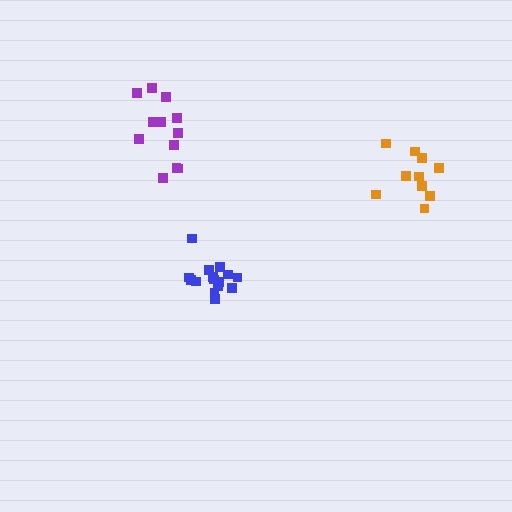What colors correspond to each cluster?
The clusters are colored: blue, orange, purple.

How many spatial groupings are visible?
There are 3 spatial groupings.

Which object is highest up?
The purple cluster is topmost.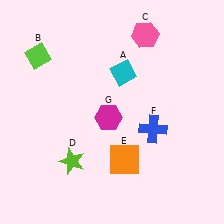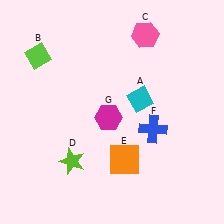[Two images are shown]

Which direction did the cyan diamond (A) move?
The cyan diamond (A) moved down.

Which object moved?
The cyan diamond (A) moved down.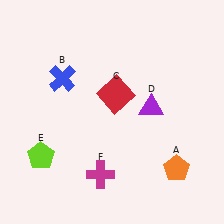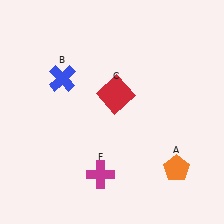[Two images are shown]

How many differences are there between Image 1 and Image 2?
There are 2 differences between the two images.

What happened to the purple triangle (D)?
The purple triangle (D) was removed in Image 2. It was in the top-right area of Image 1.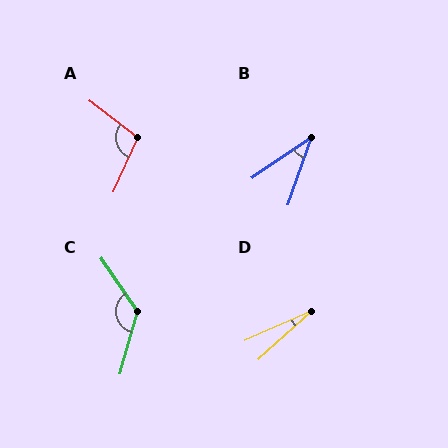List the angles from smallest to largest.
D (18°), B (36°), A (104°), C (130°).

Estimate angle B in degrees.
Approximately 36 degrees.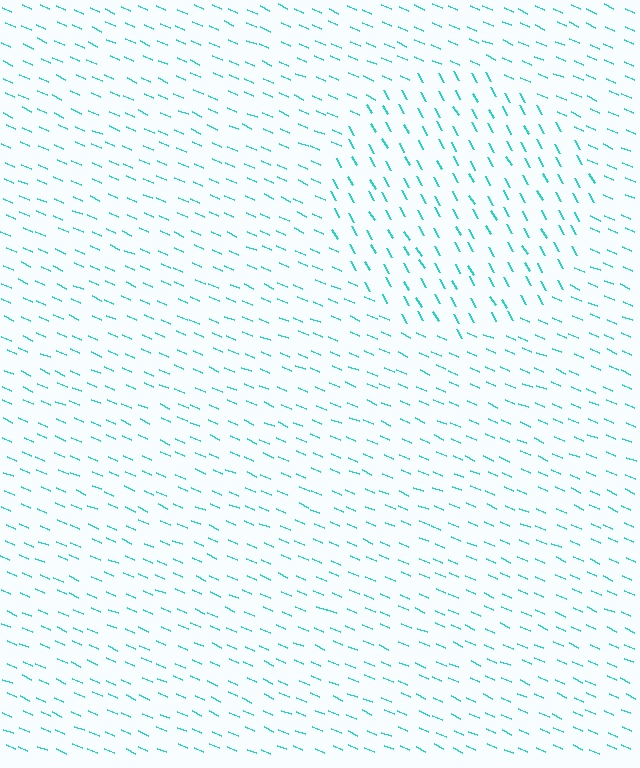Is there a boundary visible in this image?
Yes, there is a texture boundary formed by a change in line orientation.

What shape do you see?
I see a circle.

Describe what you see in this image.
The image is filled with small cyan line segments. A circle region in the image has lines oriented differently from the surrounding lines, creating a visible texture boundary.